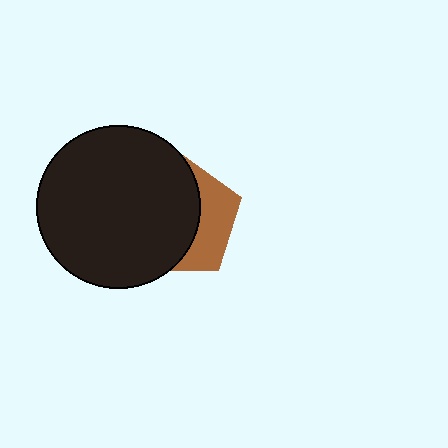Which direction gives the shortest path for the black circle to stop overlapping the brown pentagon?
Moving left gives the shortest separation.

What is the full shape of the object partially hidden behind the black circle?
The partially hidden object is a brown pentagon.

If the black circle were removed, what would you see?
You would see the complete brown pentagon.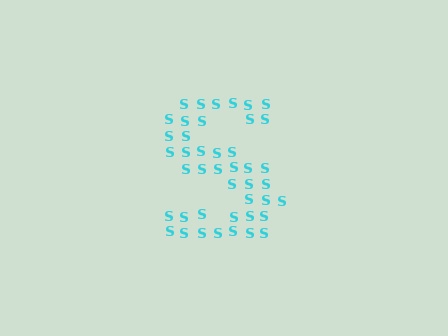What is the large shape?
The large shape is the letter S.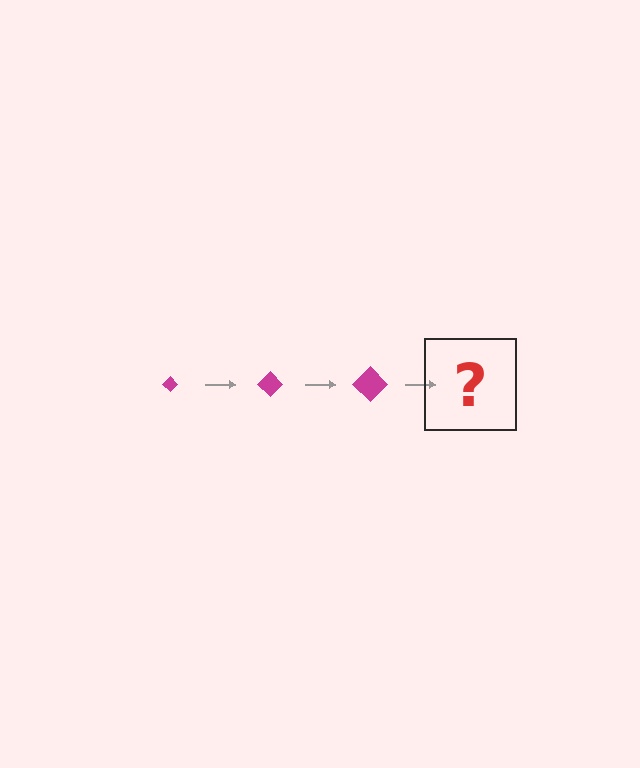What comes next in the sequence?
The next element should be a magenta diamond, larger than the previous one.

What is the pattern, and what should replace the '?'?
The pattern is that the diamond gets progressively larger each step. The '?' should be a magenta diamond, larger than the previous one.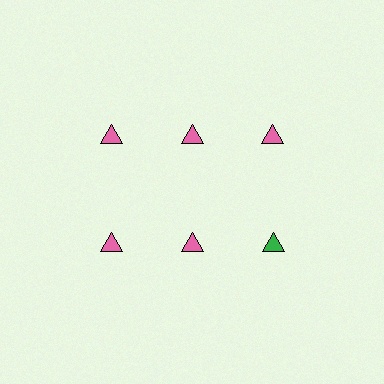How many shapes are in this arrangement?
There are 6 shapes arranged in a grid pattern.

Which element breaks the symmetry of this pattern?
The green triangle in the second row, center column breaks the symmetry. All other shapes are pink triangles.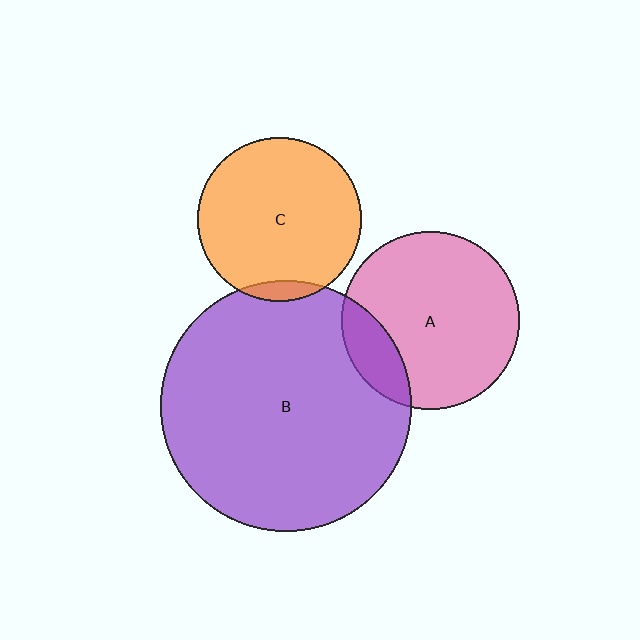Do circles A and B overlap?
Yes.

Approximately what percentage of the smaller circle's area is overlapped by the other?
Approximately 15%.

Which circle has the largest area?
Circle B (purple).